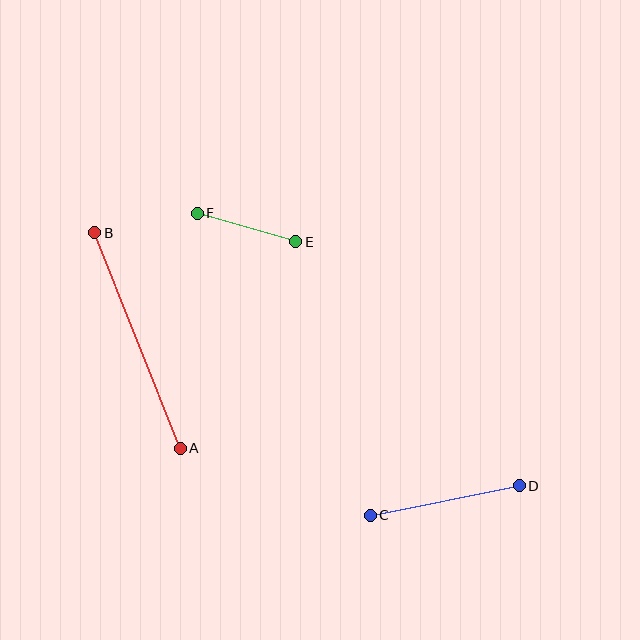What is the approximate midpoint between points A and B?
The midpoint is at approximately (137, 341) pixels.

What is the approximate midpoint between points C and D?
The midpoint is at approximately (445, 500) pixels.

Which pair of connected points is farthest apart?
Points A and B are farthest apart.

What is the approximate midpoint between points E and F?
The midpoint is at approximately (246, 227) pixels.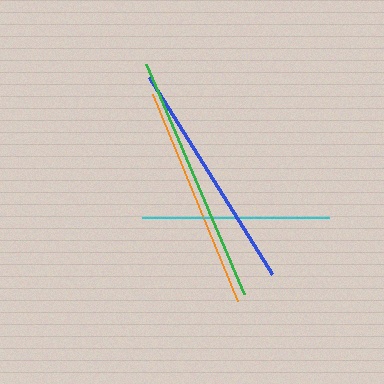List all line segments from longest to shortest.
From longest to shortest: green, blue, orange, cyan.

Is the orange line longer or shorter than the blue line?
The blue line is longer than the orange line.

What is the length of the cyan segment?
The cyan segment is approximately 187 pixels long.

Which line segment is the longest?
The green line is the longest at approximately 249 pixels.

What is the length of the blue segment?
The blue segment is approximately 232 pixels long.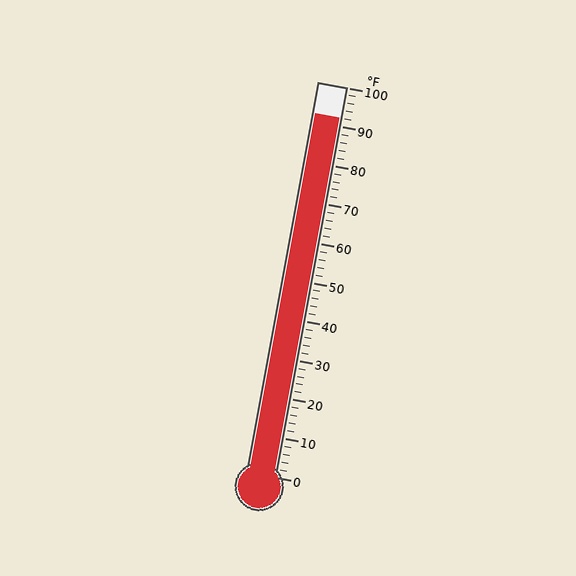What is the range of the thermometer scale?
The thermometer scale ranges from 0°F to 100°F.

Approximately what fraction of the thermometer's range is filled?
The thermometer is filled to approximately 90% of its range.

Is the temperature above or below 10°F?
The temperature is above 10°F.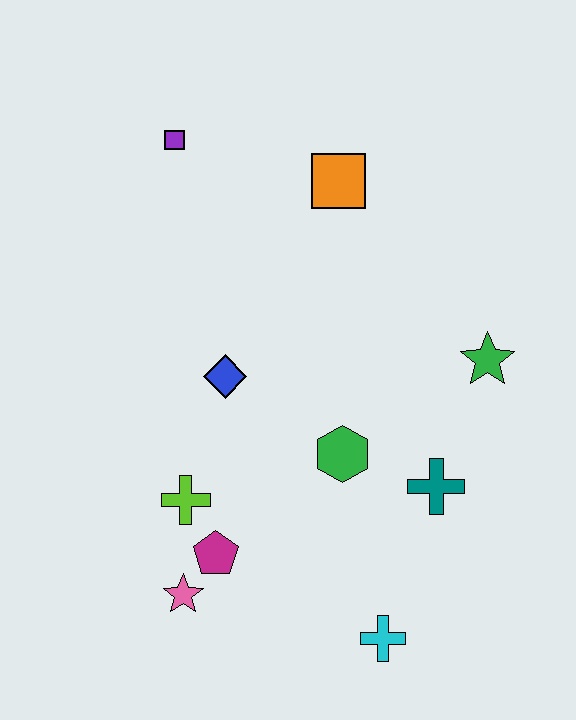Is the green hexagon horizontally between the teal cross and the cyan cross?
No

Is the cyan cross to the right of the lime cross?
Yes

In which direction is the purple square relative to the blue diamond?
The purple square is above the blue diamond.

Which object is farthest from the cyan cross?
The purple square is farthest from the cyan cross.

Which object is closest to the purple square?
The orange square is closest to the purple square.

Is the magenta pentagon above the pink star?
Yes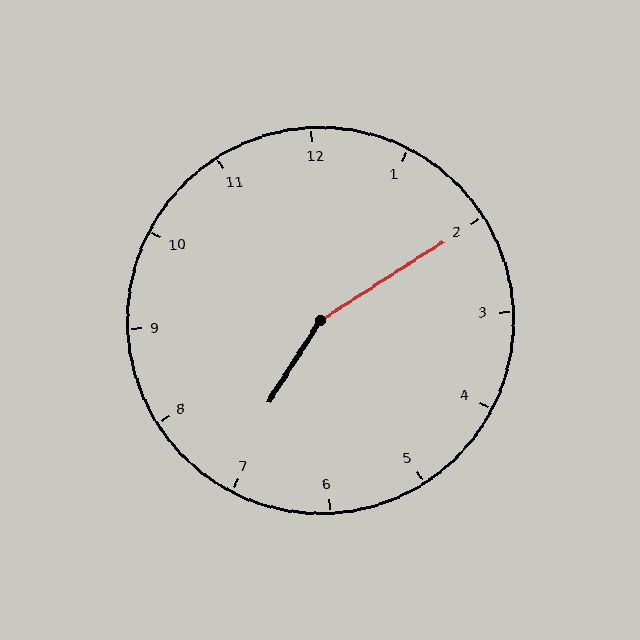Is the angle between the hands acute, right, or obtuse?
It is obtuse.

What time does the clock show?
7:10.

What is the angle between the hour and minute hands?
Approximately 155 degrees.